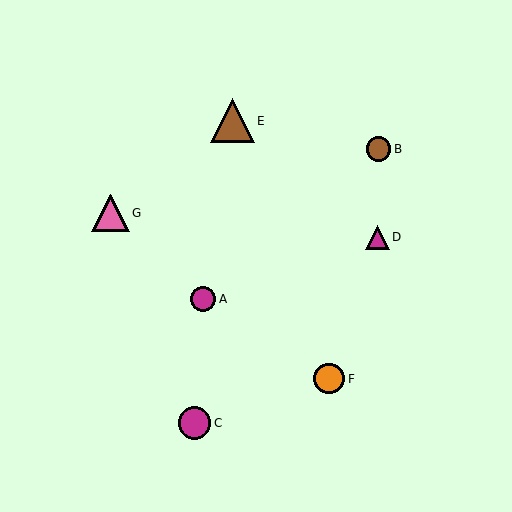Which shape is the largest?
The brown triangle (labeled E) is the largest.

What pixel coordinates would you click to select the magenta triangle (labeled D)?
Click at (377, 237) to select the magenta triangle D.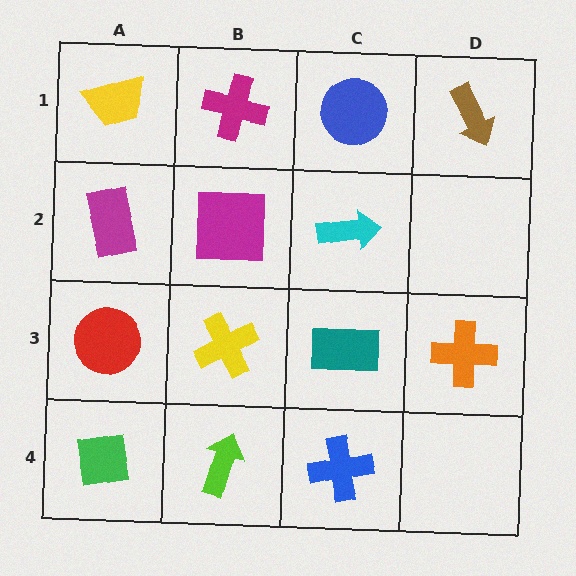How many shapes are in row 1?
4 shapes.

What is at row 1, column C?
A blue circle.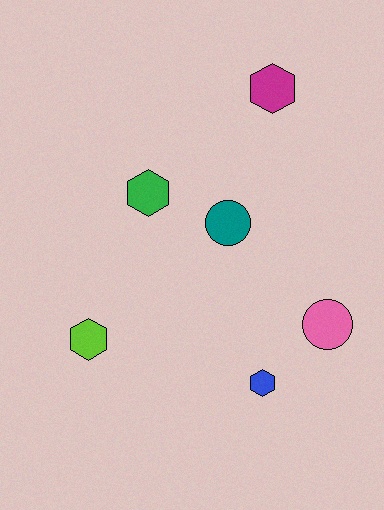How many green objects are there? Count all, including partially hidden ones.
There is 1 green object.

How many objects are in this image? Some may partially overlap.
There are 6 objects.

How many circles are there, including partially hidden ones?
There are 2 circles.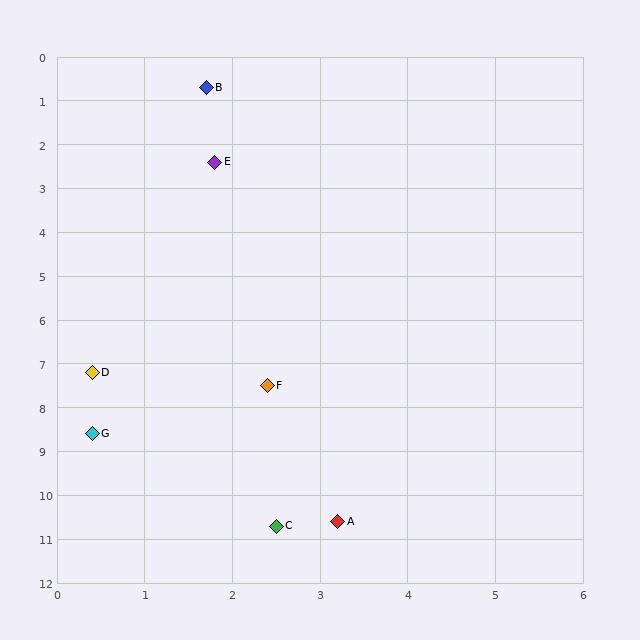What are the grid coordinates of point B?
Point B is at approximately (1.7, 0.7).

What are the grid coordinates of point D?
Point D is at approximately (0.4, 7.2).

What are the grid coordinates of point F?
Point F is at approximately (2.4, 7.5).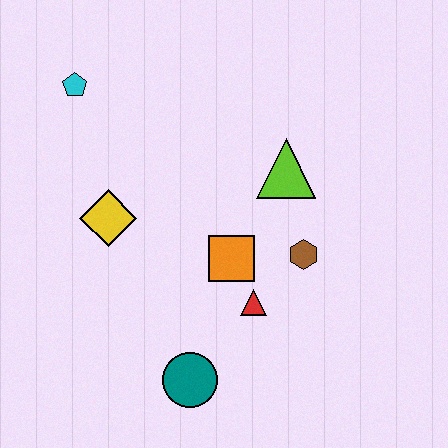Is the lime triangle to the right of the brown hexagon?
No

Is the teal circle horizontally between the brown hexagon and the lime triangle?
No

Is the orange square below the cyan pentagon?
Yes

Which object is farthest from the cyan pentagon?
The teal circle is farthest from the cyan pentagon.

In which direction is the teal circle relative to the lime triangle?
The teal circle is below the lime triangle.